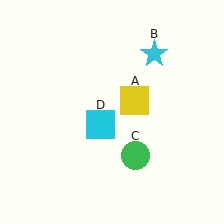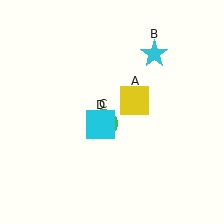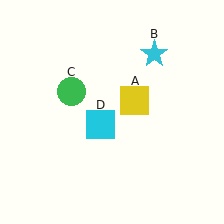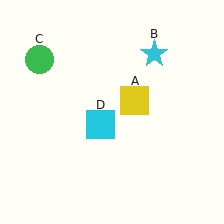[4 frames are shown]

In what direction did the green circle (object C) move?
The green circle (object C) moved up and to the left.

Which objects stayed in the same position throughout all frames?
Yellow square (object A) and cyan star (object B) and cyan square (object D) remained stationary.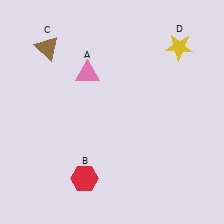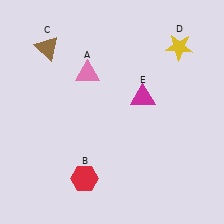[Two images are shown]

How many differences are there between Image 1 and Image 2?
There is 1 difference between the two images.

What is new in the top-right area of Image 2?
A magenta triangle (E) was added in the top-right area of Image 2.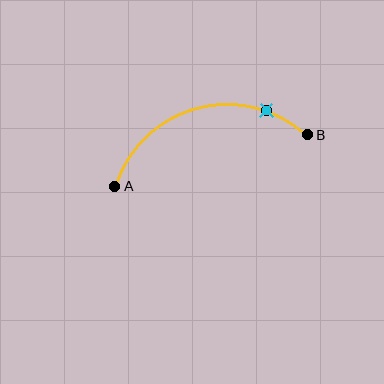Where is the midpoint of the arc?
The arc midpoint is the point on the curve farthest from the straight line joining A and B. It sits above that line.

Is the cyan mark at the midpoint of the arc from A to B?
No. The cyan mark lies on the arc but is closer to endpoint B. The arc midpoint would be at the point on the curve equidistant along the arc from both A and B.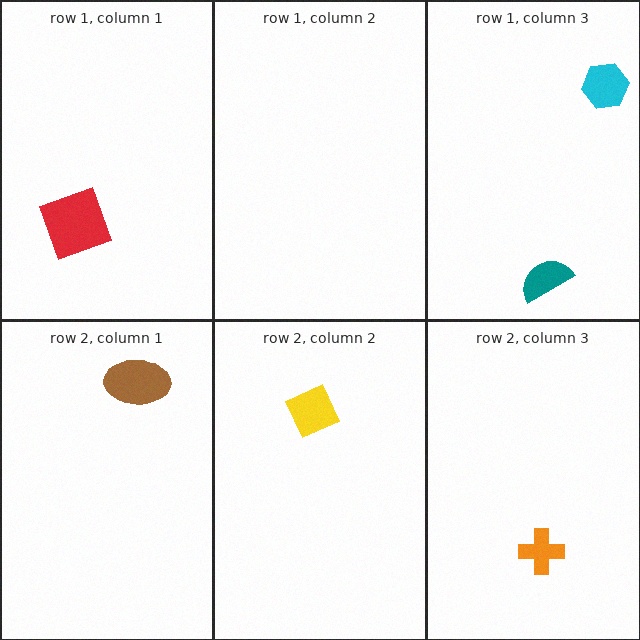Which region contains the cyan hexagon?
The row 1, column 3 region.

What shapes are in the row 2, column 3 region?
The orange cross.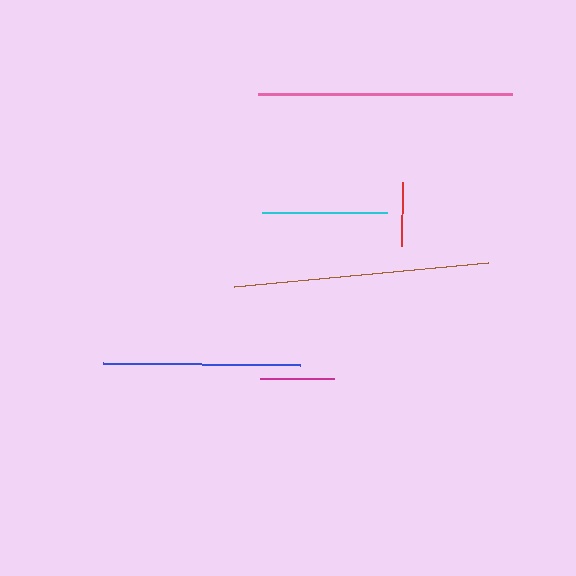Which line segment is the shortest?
The red line is the shortest at approximately 64 pixels.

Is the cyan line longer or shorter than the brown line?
The brown line is longer than the cyan line.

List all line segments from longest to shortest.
From longest to shortest: brown, pink, blue, cyan, magenta, red.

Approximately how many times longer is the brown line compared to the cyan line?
The brown line is approximately 2.1 times the length of the cyan line.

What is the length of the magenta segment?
The magenta segment is approximately 74 pixels long.